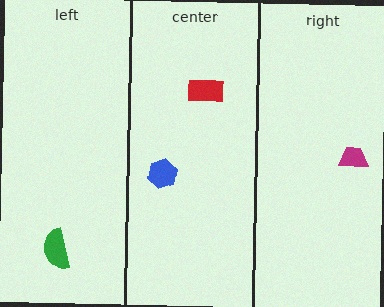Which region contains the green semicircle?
The left region.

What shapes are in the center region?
The red rectangle, the blue hexagon.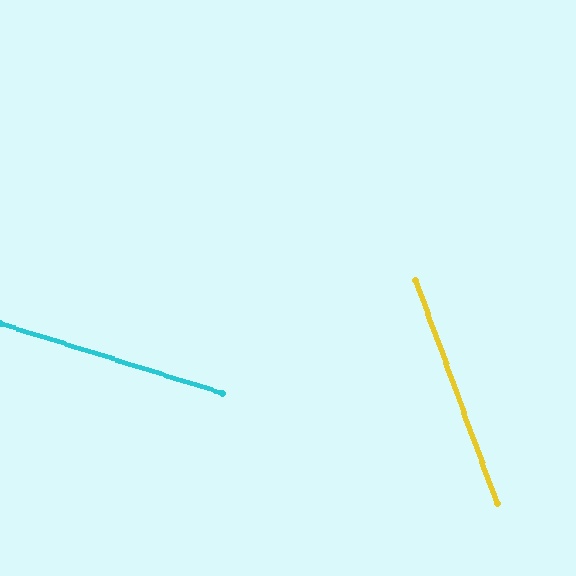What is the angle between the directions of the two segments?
Approximately 53 degrees.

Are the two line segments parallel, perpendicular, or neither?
Neither parallel nor perpendicular — they differ by about 53°.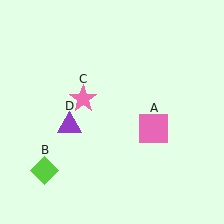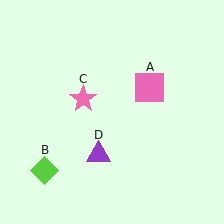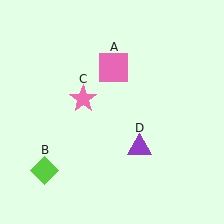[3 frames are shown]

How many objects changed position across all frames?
2 objects changed position: pink square (object A), purple triangle (object D).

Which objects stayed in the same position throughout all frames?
Lime diamond (object B) and pink star (object C) remained stationary.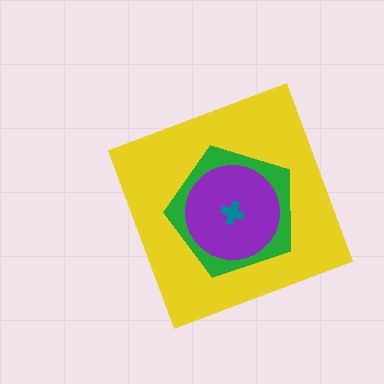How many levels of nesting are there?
4.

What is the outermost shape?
The yellow diamond.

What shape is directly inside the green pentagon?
The purple circle.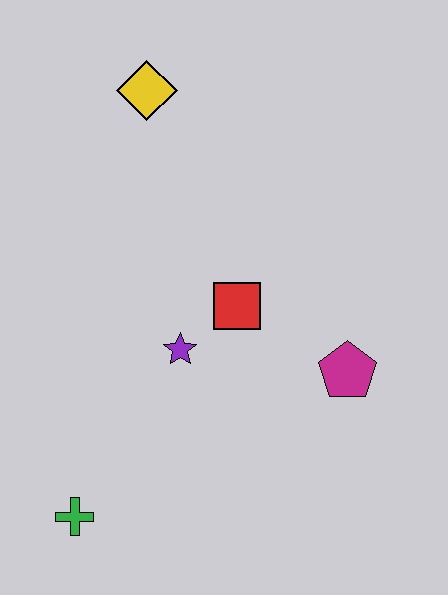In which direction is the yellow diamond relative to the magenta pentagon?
The yellow diamond is above the magenta pentagon.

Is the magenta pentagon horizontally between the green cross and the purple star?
No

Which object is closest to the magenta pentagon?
The red square is closest to the magenta pentagon.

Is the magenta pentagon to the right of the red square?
Yes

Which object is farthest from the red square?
The green cross is farthest from the red square.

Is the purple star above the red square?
No